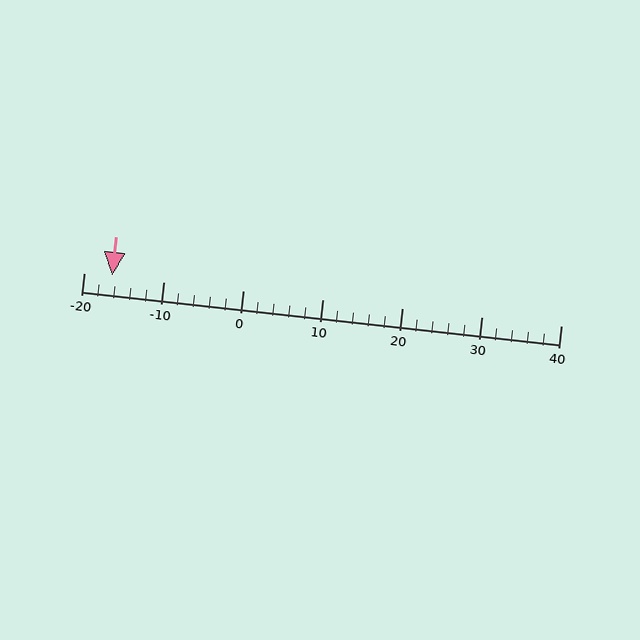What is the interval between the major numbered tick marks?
The major tick marks are spaced 10 units apart.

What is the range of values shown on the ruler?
The ruler shows values from -20 to 40.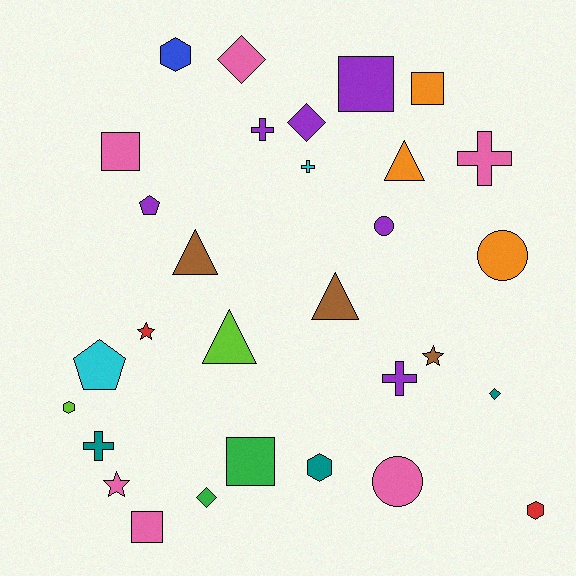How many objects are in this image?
There are 30 objects.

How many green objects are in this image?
There are 2 green objects.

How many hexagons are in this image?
There are 4 hexagons.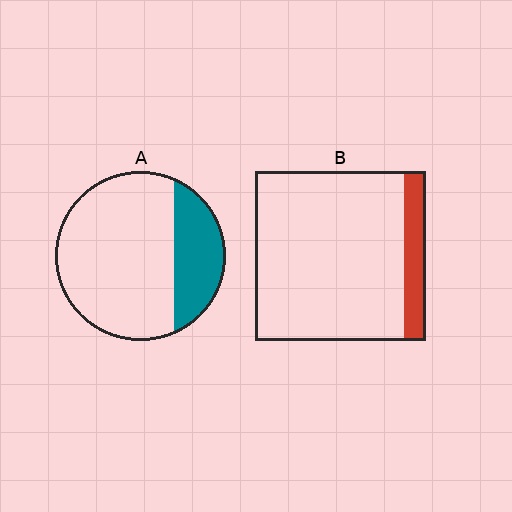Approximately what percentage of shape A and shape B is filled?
A is approximately 25% and B is approximately 15%.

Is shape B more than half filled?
No.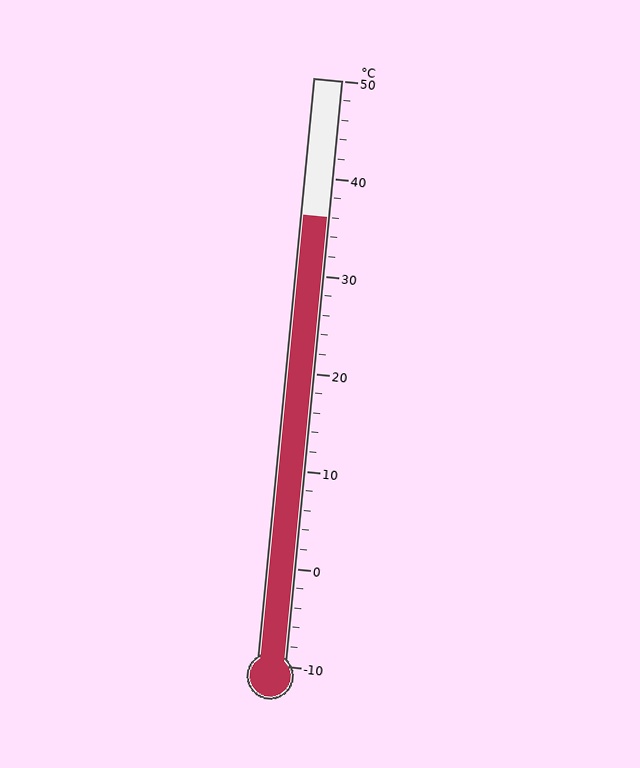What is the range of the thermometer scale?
The thermometer scale ranges from -10°C to 50°C.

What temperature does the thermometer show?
The thermometer shows approximately 36°C.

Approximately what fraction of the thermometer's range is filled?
The thermometer is filled to approximately 75% of its range.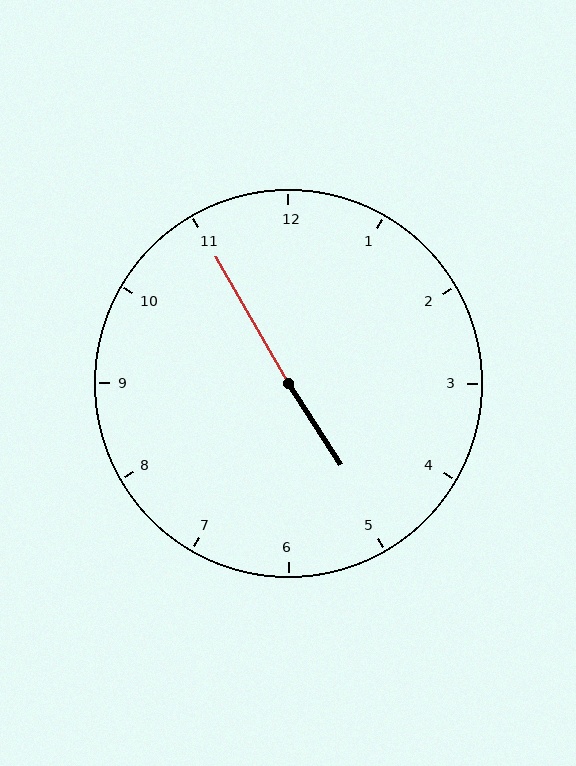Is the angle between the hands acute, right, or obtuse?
It is obtuse.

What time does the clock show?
4:55.